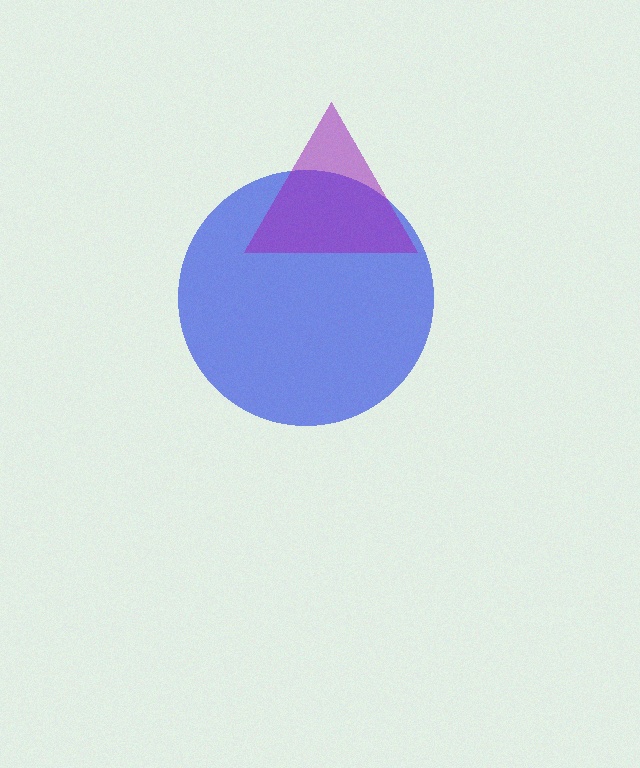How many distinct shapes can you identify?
There are 2 distinct shapes: a blue circle, a purple triangle.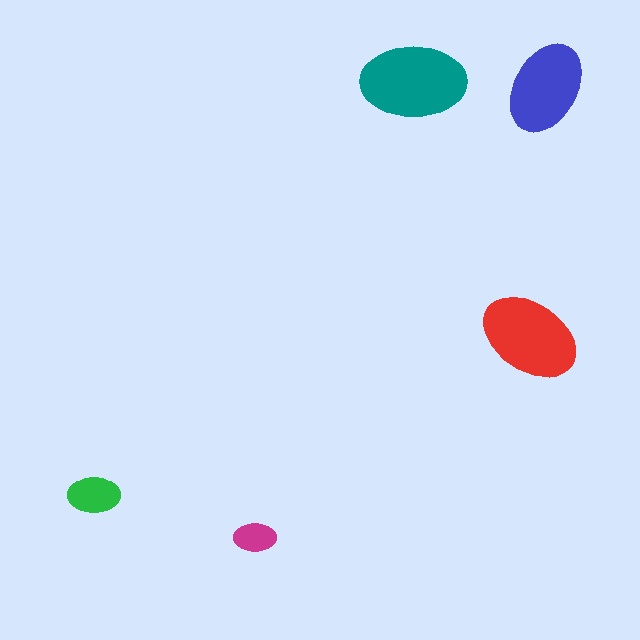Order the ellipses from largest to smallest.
the teal one, the red one, the blue one, the green one, the magenta one.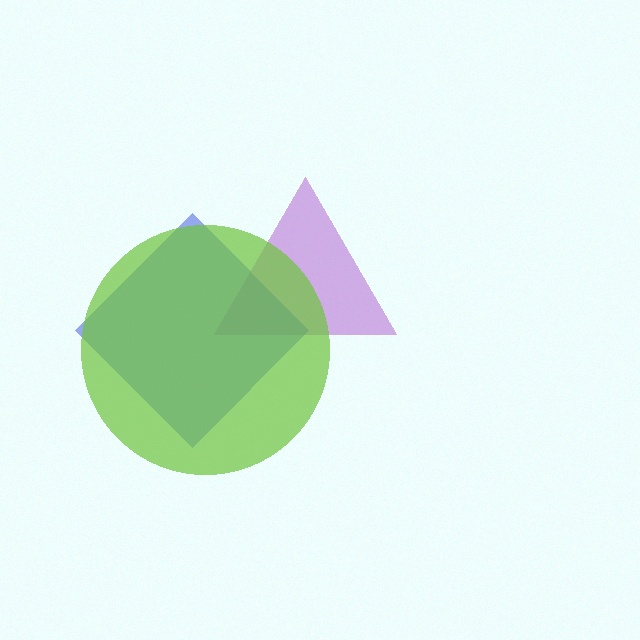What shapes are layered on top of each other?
The layered shapes are: a purple triangle, a blue diamond, a lime circle.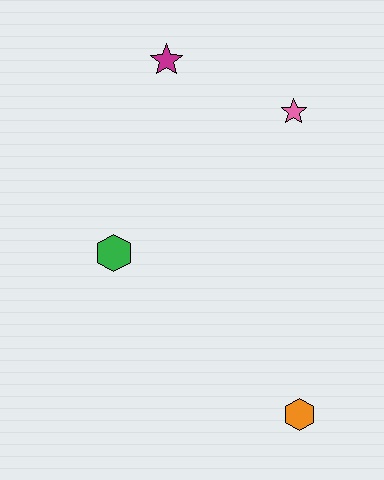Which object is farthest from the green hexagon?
The orange hexagon is farthest from the green hexagon.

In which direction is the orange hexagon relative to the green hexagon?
The orange hexagon is to the right of the green hexagon.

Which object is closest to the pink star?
The magenta star is closest to the pink star.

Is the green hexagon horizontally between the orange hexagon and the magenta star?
No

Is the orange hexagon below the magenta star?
Yes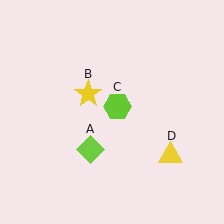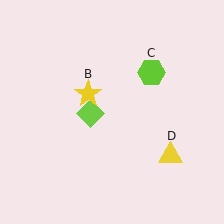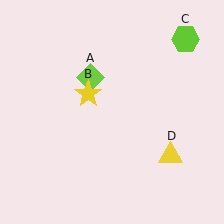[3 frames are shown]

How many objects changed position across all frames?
2 objects changed position: lime diamond (object A), lime hexagon (object C).